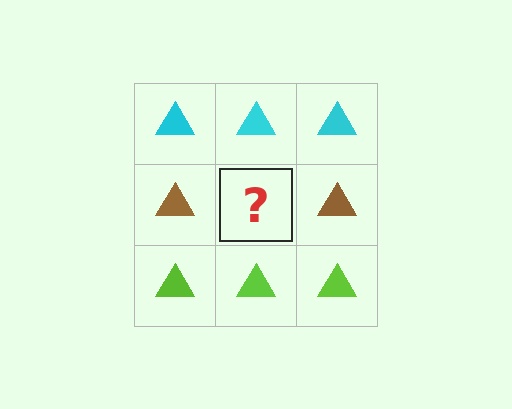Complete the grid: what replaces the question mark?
The question mark should be replaced with a brown triangle.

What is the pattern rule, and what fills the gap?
The rule is that each row has a consistent color. The gap should be filled with a brown triangle.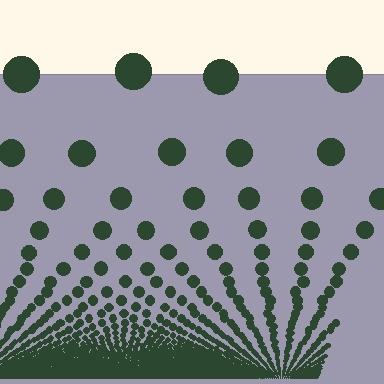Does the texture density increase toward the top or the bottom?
Density increases toward the bottom.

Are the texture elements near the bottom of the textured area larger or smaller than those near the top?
Smaller. The gradient is inverted — elements near the bottom are smaller and denser.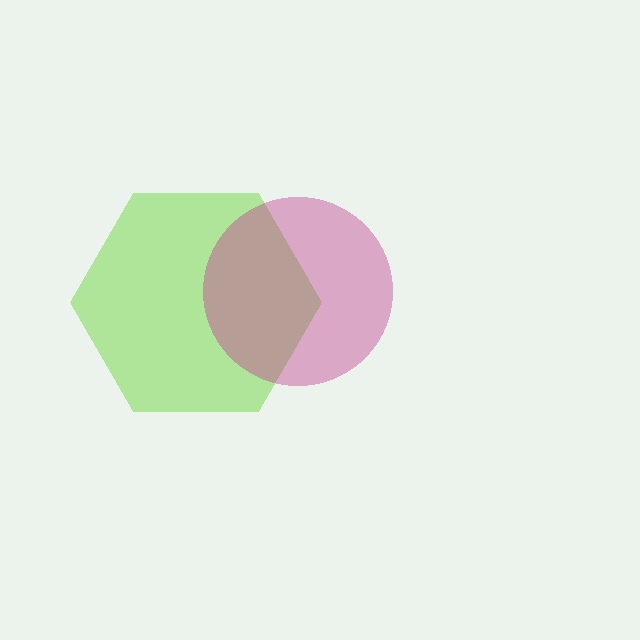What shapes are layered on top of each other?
The layered shapes are: a lime hexagon, a magenta circle.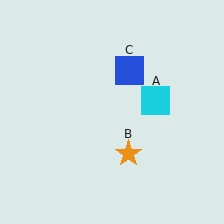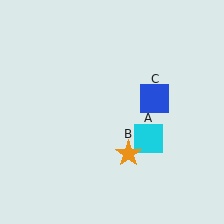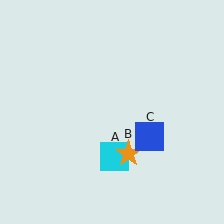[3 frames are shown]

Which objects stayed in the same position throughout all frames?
Orange star (object B) remained stationary.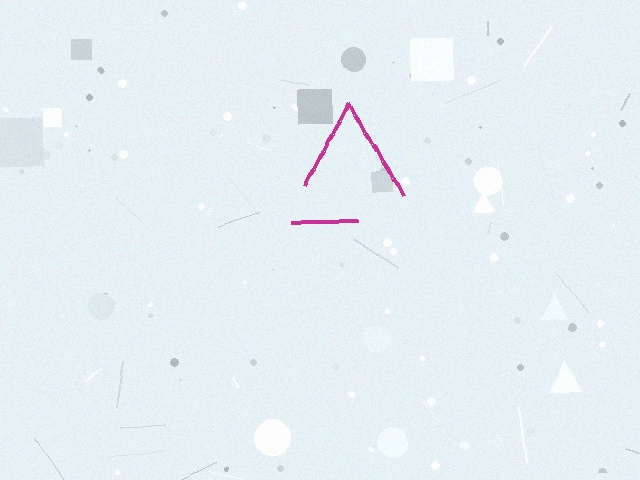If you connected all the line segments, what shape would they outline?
They would outline a triangle.